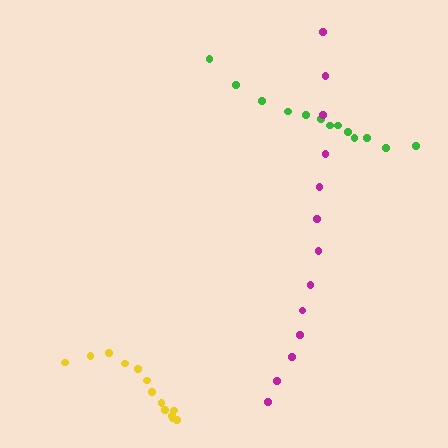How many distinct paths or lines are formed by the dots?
There are 3 distinct paths.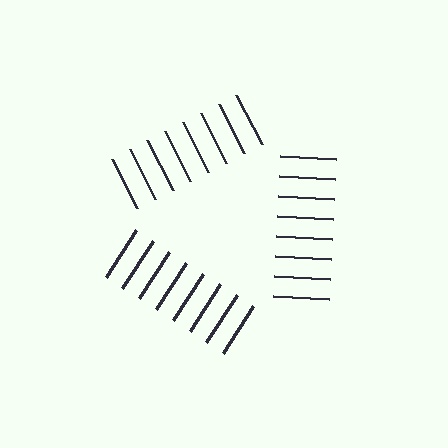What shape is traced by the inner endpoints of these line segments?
An illusory triangle — the line segments terminate on its edges but no continuous stroke is drawn.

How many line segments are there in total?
24 — 8 along each of the 3 edges.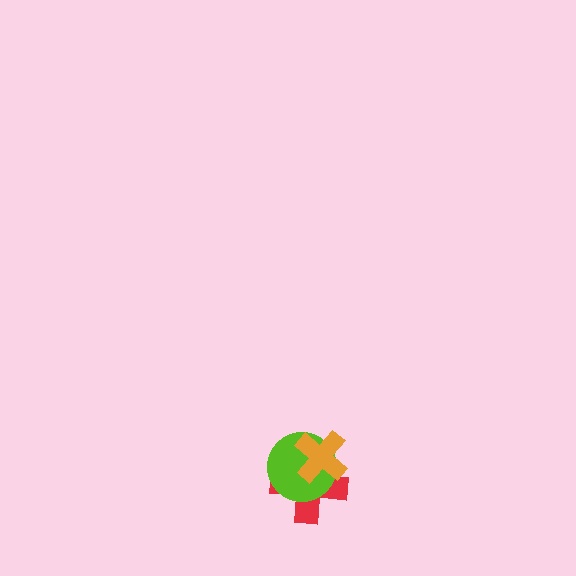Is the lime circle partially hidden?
Yes, it is partially covered by another shape.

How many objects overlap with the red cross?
2 objects overlap with the red cross.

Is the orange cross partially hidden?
No, no other shape covers it.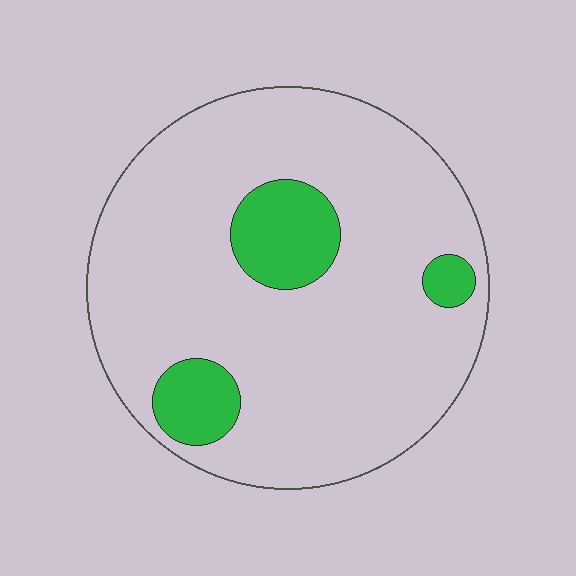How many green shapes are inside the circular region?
3.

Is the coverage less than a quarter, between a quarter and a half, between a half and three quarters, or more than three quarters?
Less than a quarter.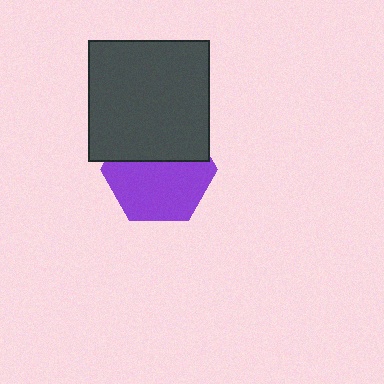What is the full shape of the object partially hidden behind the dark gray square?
The partially hidden object is a purple hexagon.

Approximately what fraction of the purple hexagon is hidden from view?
Roughly 39% of the purple hexagon is hidden behind the dark gray square.